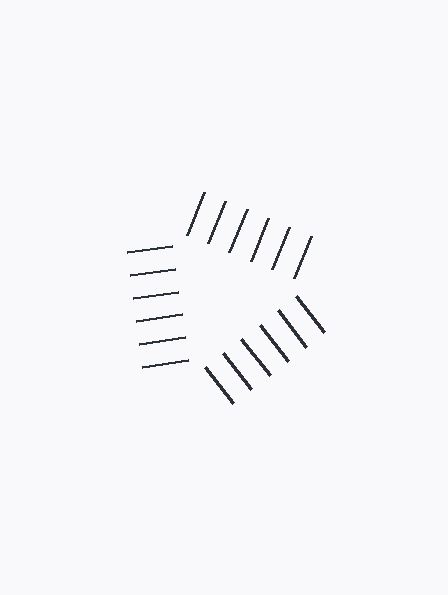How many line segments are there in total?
18 — 6 along each of the 3 edges.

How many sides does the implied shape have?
3 sides — the line-ends trace a triangle.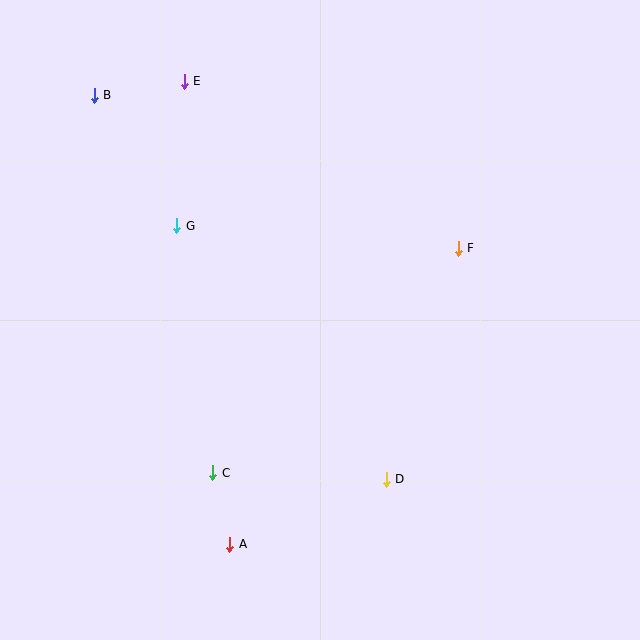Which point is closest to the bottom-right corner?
Point D is closest to the bottom-right corner.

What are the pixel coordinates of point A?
Point A is at (230, 544).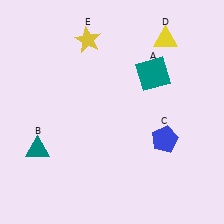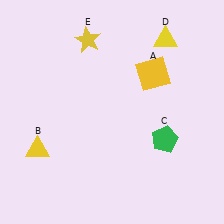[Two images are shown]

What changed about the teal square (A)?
In Image 1, A is teal. In Image 2, it changed to yellow.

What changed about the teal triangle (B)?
In Image 1, B is teal. In Image 2, it changed to yellow.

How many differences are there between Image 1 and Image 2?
There are 3 differences between the two images.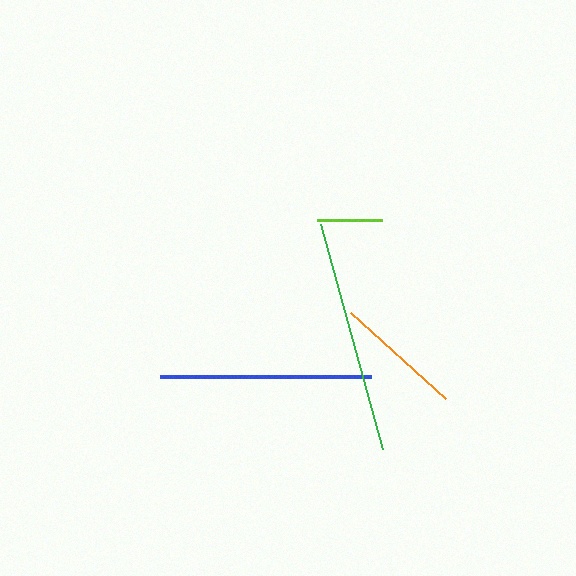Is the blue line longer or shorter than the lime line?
The blue line is longer than the lime line.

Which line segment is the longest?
The green line is the longest at approximately 233 pixels.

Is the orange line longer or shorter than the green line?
The green line is longer than the orange line.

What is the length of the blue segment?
The blue segment is approximately 211 pixels long.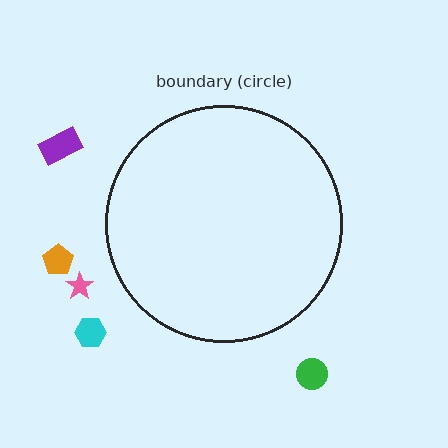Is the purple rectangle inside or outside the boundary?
Outside.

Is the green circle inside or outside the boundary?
Outside.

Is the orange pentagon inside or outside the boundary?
Outside.